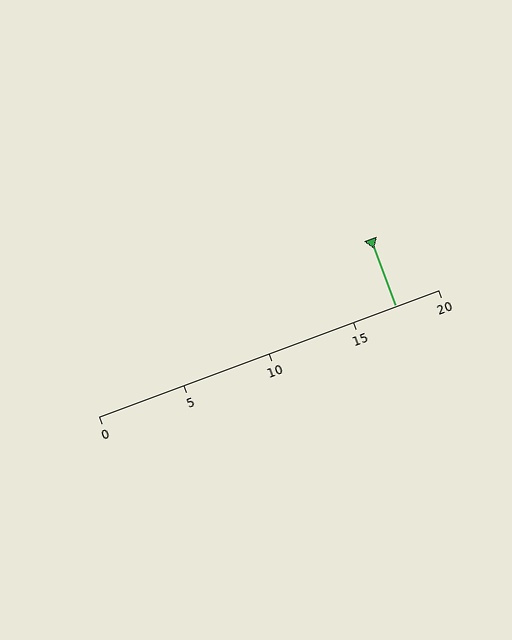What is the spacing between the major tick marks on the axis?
The major ticks are spaced 5 apart.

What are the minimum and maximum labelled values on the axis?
The axis runs from 0 to 20.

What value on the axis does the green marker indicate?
The marker indicates approximately 17.5.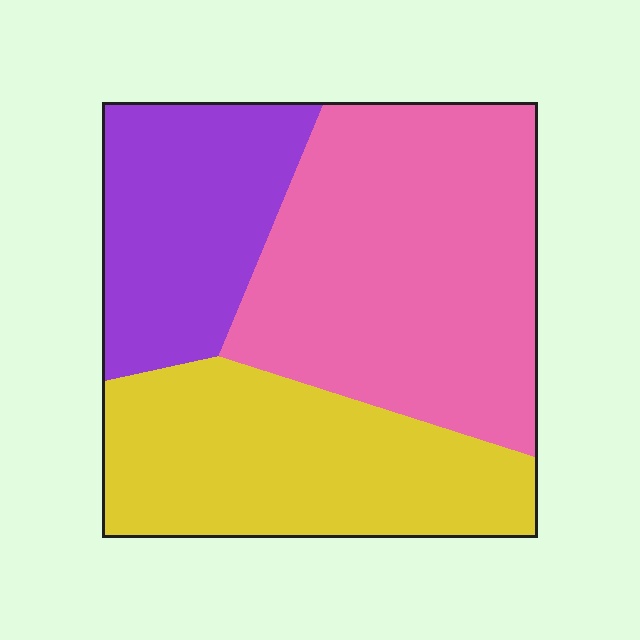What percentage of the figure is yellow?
Yellow takes up between a quarter and a half of the figure.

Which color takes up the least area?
Purple, at roughly 25%.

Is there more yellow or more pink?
Pink.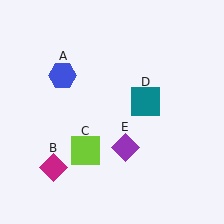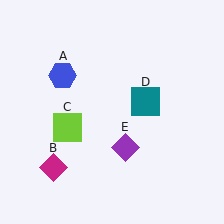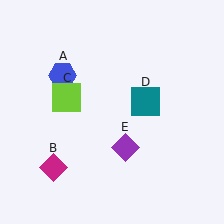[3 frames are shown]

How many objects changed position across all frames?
1 object changed position: lime square (object C).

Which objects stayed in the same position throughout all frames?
Blue hexagon (object A) and magenta diamond (object B) and teal square (object D) and purple diamond (object E) remained stationary.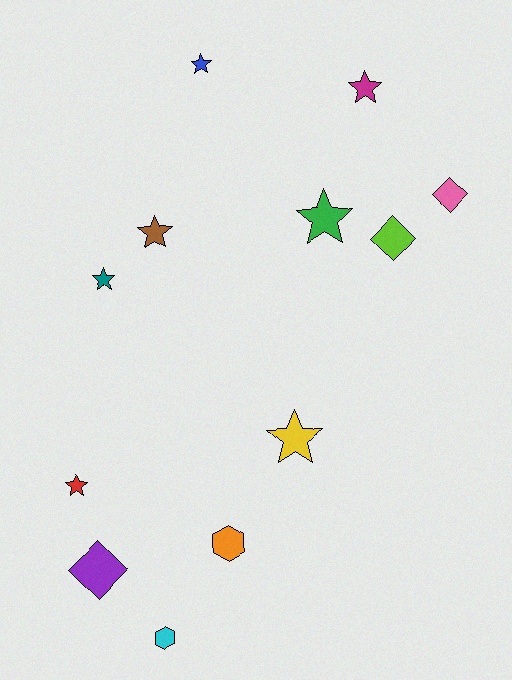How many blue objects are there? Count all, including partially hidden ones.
There is 1 blue object.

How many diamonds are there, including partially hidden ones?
There are 3 diamonds.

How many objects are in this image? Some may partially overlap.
There are 12 objects.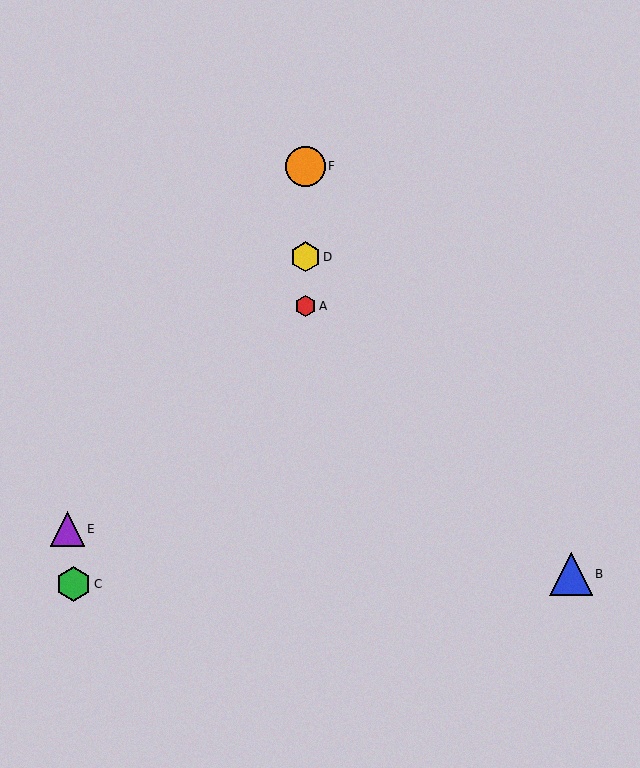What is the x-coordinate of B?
Object B is at x≈571.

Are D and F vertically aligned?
Yes, both are at x≈305.